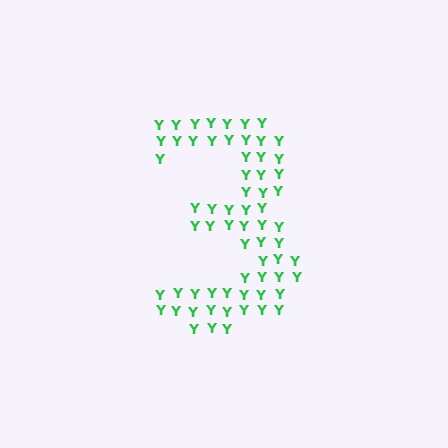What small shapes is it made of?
It is made of small letter Y's.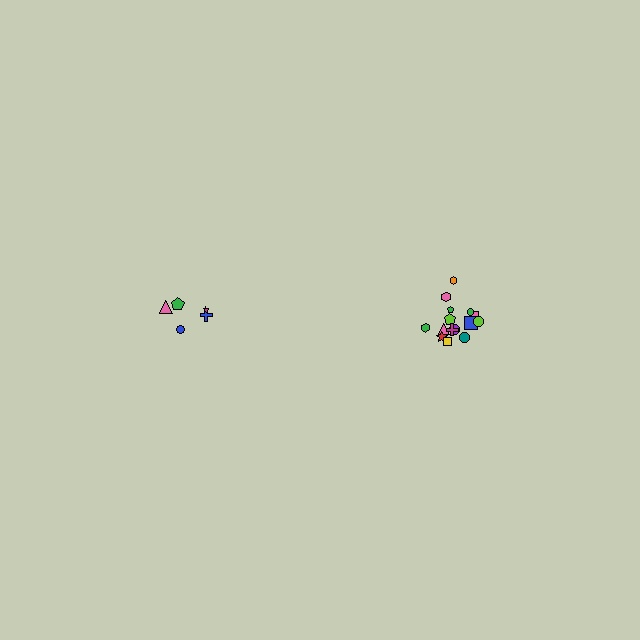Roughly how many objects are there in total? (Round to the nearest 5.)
Roughly 20 objects in total.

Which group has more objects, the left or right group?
The right group.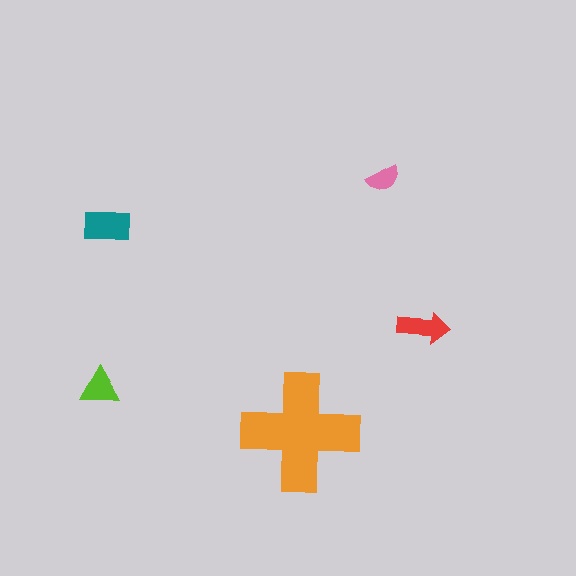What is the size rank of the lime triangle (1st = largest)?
4th.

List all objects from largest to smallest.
The orange cross, the teal rectangle, the red arrow, the lime triangle, the pink semicircle.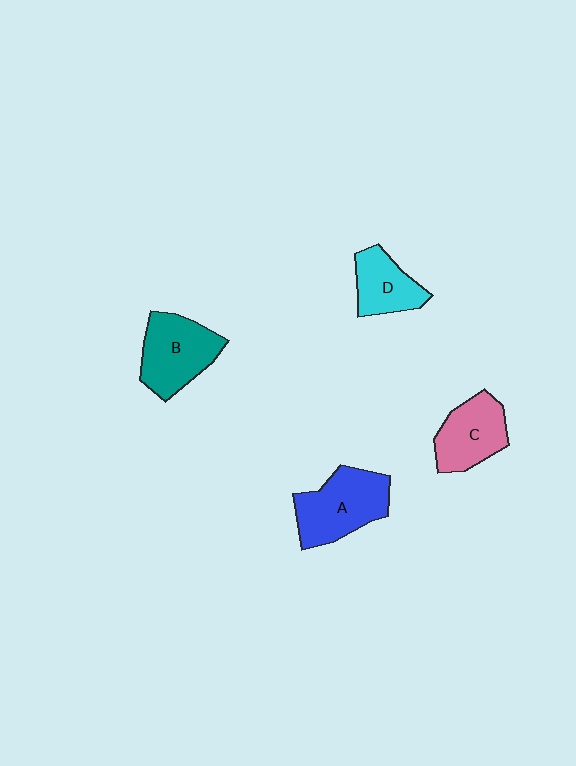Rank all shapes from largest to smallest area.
From largest to smallest: A (blue), B (teal), C (pink), D (cyan).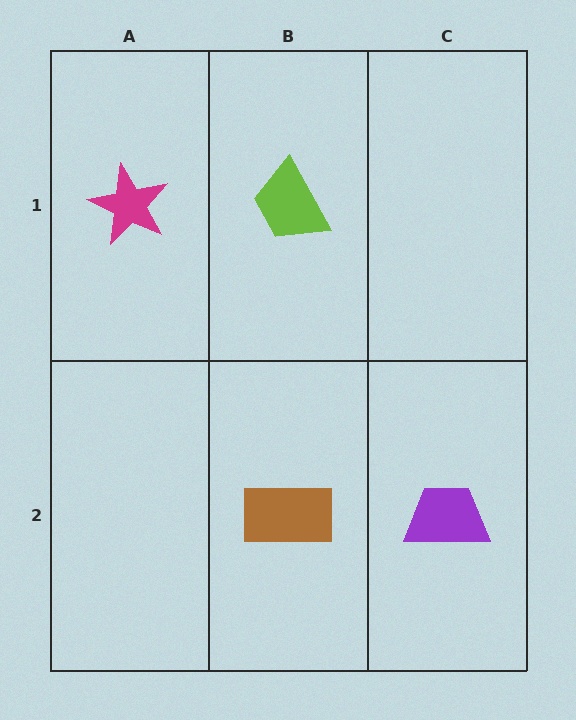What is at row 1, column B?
A lime trapezoid.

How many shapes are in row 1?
2 shapes.